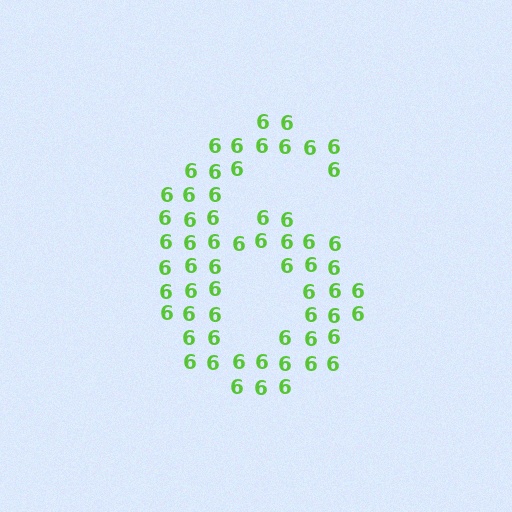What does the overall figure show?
The overall figure shows the digit 6.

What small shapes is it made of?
It is made of small digit 6's.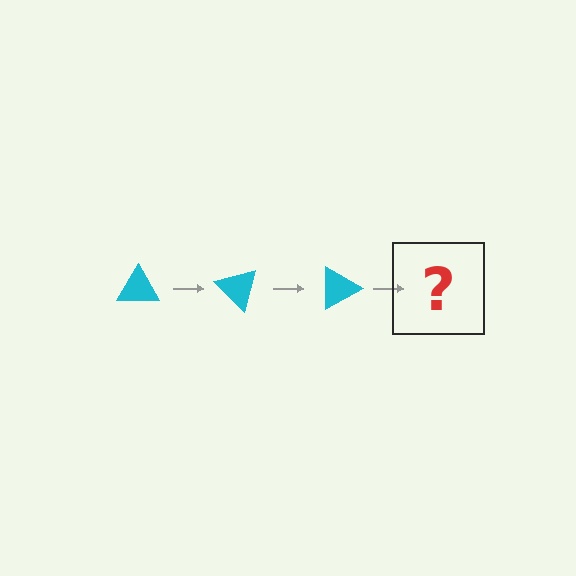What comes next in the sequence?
The next element should be a cyan triangle rotated 135 degrees.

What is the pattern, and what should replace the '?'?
The pattern is that the triangle rotates 45 degrees each step. The '?' should be a cyan triangle rotated 135 degrees.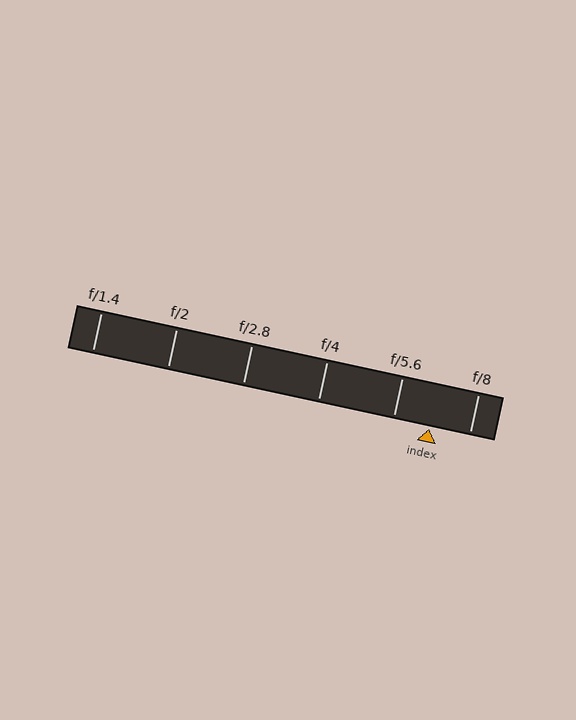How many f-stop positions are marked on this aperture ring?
There are 6 f-stop positions marked.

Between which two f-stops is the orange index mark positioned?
The index mark is between f/5.6 and f/8.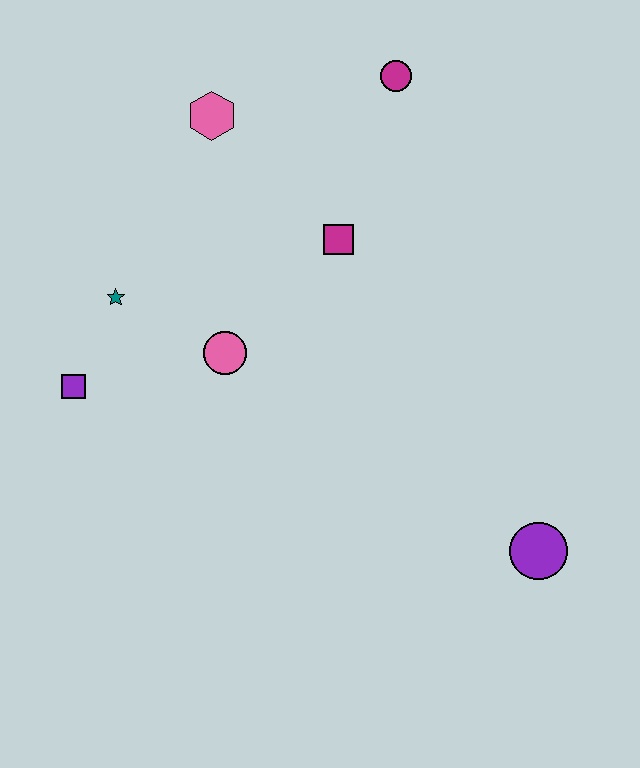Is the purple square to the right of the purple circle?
No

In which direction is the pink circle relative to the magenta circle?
The pink circle is below the magenta circle.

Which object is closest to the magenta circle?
The magenta square is closest to the magenta circle.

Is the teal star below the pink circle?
No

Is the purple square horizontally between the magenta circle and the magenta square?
No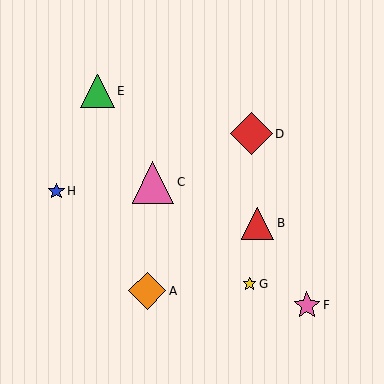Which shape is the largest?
The red diamond (labeled D) is the largest.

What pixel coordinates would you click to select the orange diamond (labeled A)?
Click at (147, 291) to select the orange diamond A.